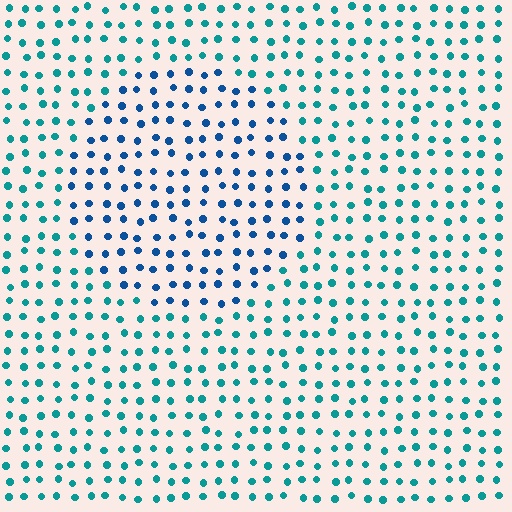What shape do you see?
I see a circle.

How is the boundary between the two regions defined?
The boundary is defined purely by a slight shift in hue (about 33 degrees). Spacing, size, and orientation are identical on both sides.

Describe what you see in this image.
The image is filled with small teal elements in a uniform arrangement. A circle-shaped region is visible where the elements are tinted to a slightly different hue, forming a subtle color boundary.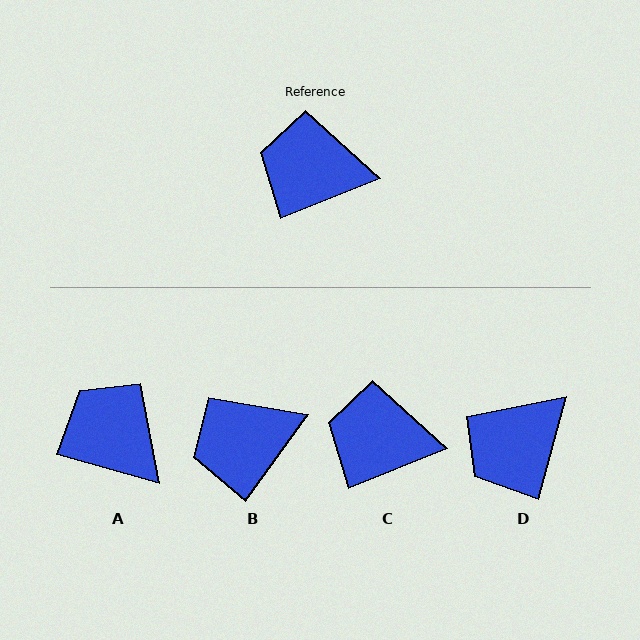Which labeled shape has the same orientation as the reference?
C.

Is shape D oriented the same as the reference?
No, it is off by about 53 degrees.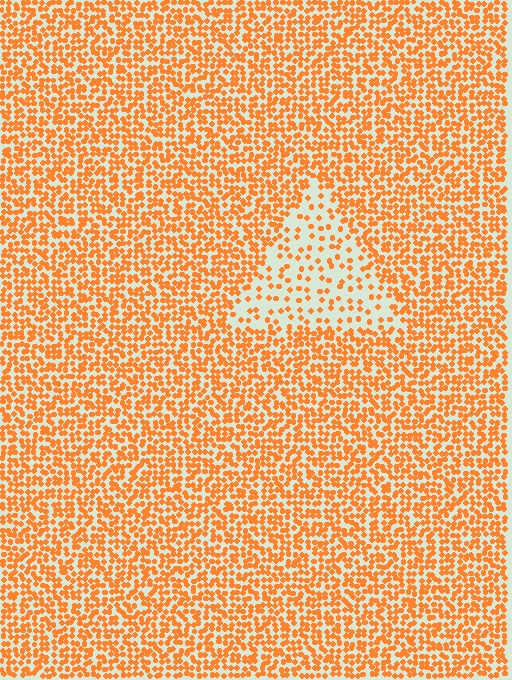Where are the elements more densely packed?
The elements are more densely packed outside the triangle boundary.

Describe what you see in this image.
The image contains small orange elements arranged at two different densities. A triangle-shaped region is visible where the elements are less densely packed than the surrounding area.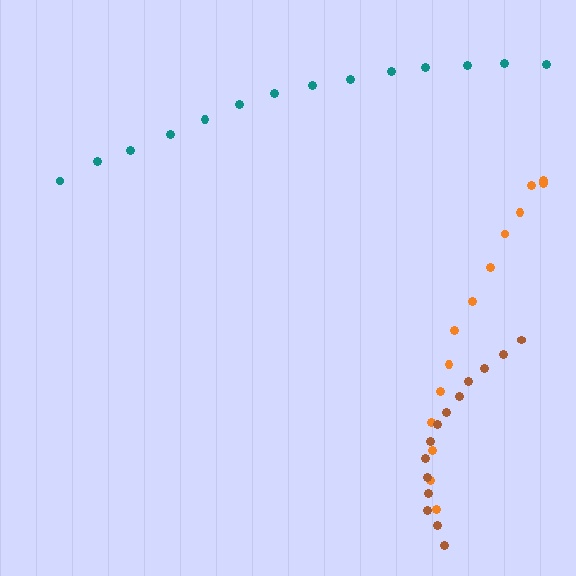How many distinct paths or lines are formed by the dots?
There are 3 distinct paths.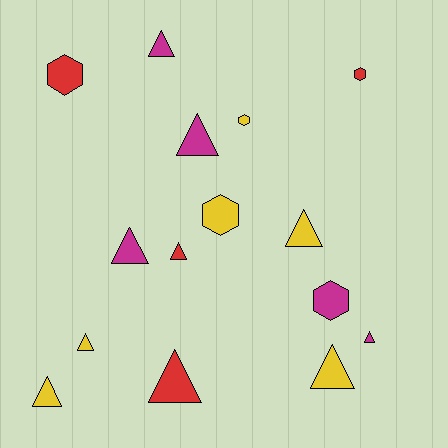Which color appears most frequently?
Yellow, with 6 objects.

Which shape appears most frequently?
Triangle, with 10 objects.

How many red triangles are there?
There are 2 red triangles.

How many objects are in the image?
There are 15 objects.